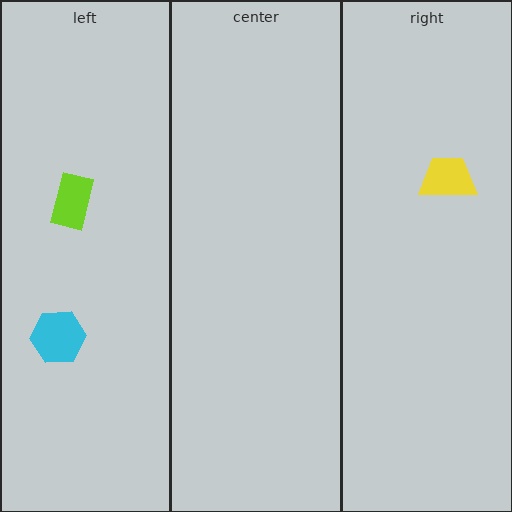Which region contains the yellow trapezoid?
The right region.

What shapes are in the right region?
The yellow trapezoid.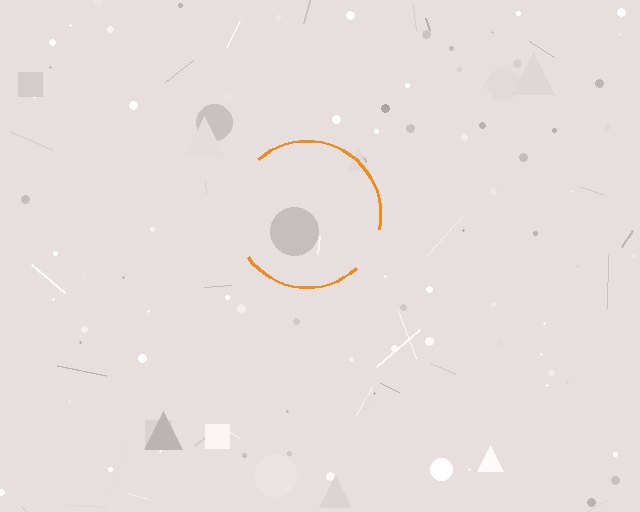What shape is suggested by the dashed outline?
The dashed outline suggests a circle.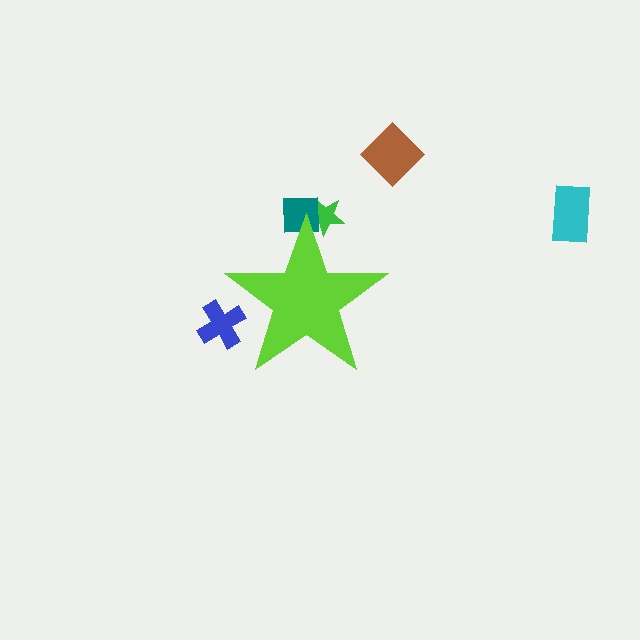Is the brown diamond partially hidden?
No, the brown diamond is fully visible.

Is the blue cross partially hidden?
Yes, the blue cross is partially hidden behind the lime star.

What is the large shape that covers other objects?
A lime star.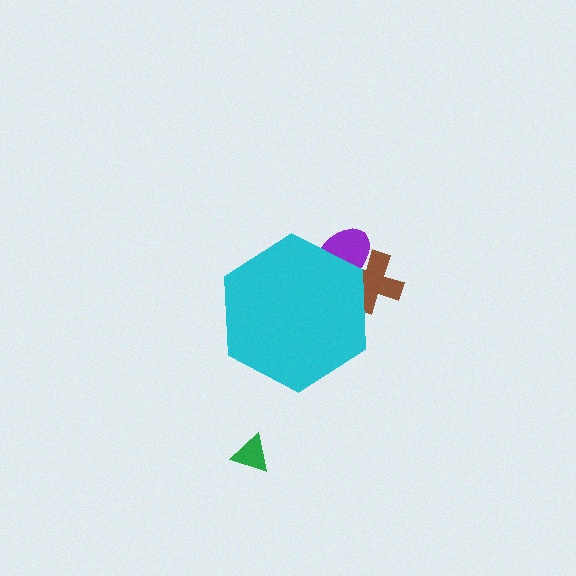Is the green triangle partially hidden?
No, the green triangle is fully visible.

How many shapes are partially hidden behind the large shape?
2 shapes are partially hidden.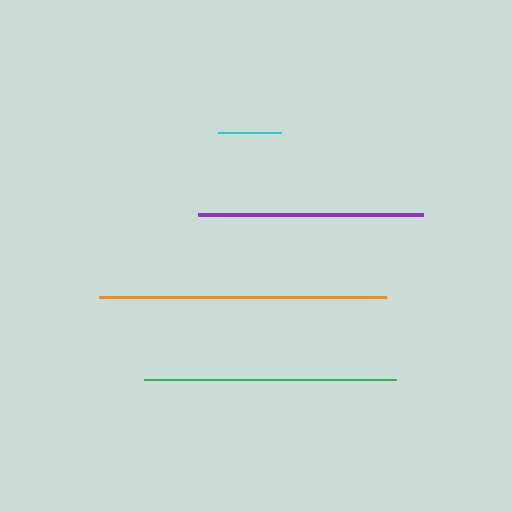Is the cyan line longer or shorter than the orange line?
The orange line is longer than the cyan line.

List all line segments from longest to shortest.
From longest to shortest: orange, green, purple, cyan.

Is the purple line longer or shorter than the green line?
The green line is longer than the purple line.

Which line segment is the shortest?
The cyan line is the shortest at approximately 64 pixels.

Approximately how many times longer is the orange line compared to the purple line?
The orange line is approximately 1.3 times the length of the purple line.